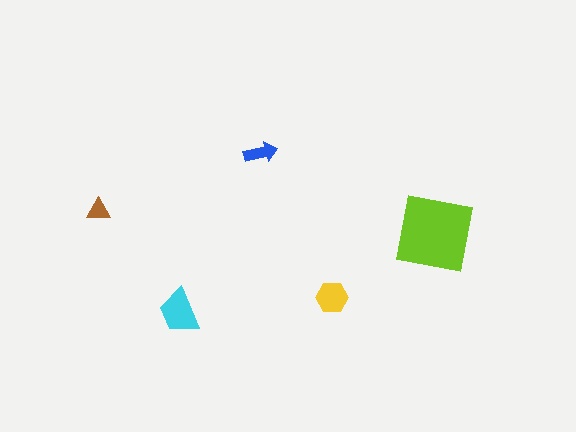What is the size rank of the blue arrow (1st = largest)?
4th.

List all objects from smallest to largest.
The brown triangle, the blue arrow, the yellow hexagon, the cyan trapezoid, the lime square.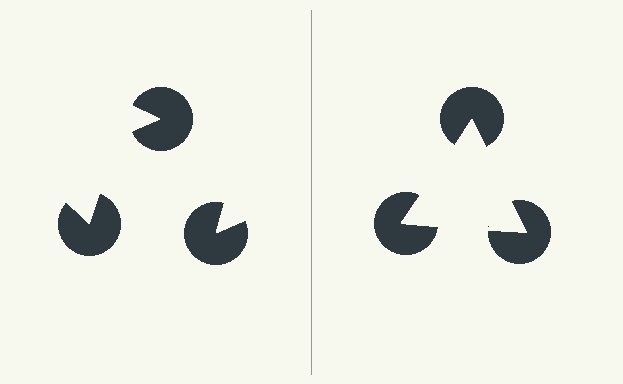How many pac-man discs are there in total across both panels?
6 — 3 on each side.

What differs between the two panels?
The pac-man discs are positioned identically on both sides; only the wedge orientations differ. On the right they align to a triangle; on the left they are misaligned.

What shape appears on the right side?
An illusory triangle.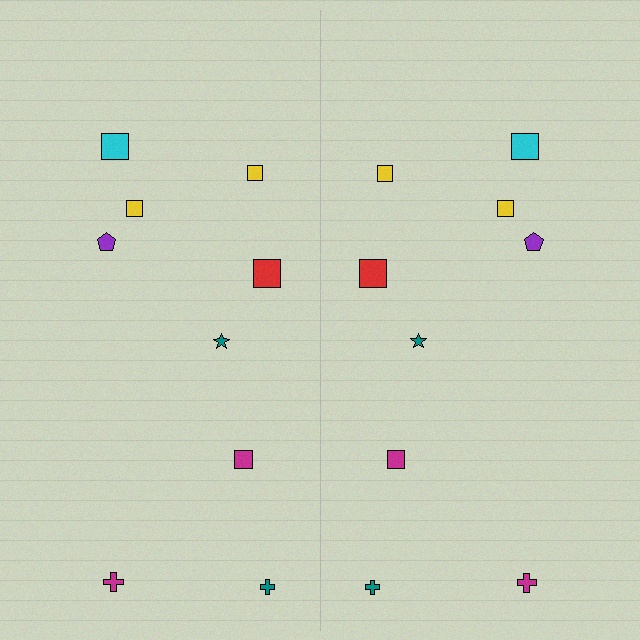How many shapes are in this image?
There are 18 shapes in this image.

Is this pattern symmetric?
Yes, this pattern has bilateral (reflection) symmetry.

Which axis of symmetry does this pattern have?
The pattern has a vertical axis of symmetry running through the center of the image.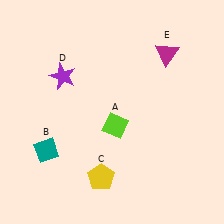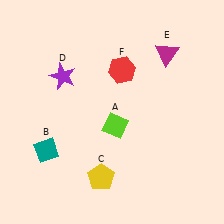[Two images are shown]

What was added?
A red hexagon (F) was added in Image 2.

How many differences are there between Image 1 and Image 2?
There is 1 difference between the two images.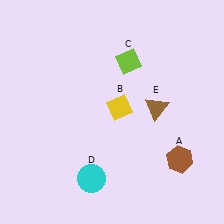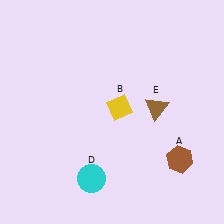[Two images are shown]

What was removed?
The lime diamond (C) was removed in Image 2.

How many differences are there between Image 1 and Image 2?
There is 1 difference between the two images.